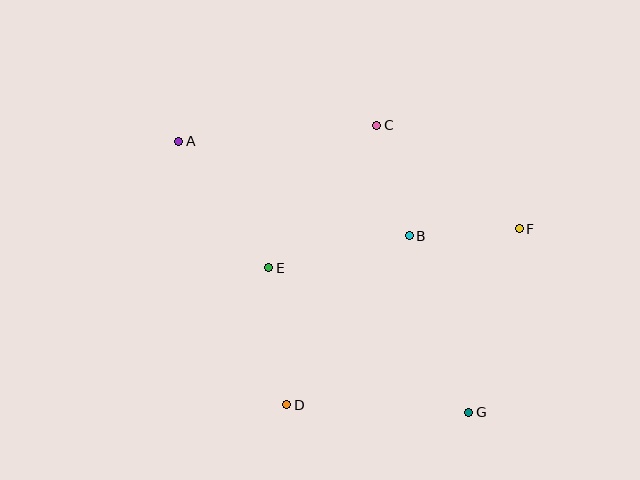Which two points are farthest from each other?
Points A and G are farthest from each other.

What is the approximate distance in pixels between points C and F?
The distance between C and F is approximately 176 pixels.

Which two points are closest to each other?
Points B and F are closest to each other.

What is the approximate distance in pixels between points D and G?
The distance between D and G is approximately 182 pixels.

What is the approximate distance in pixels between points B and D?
The distance between B and D is approximately 209 pixels.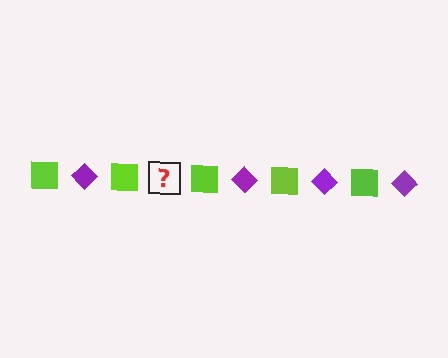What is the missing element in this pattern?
The missing element is a purple diamond.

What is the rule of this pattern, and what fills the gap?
The rule is that the pattern alternates between lime square and purple diamond. The gap should be filled with a purple diamond.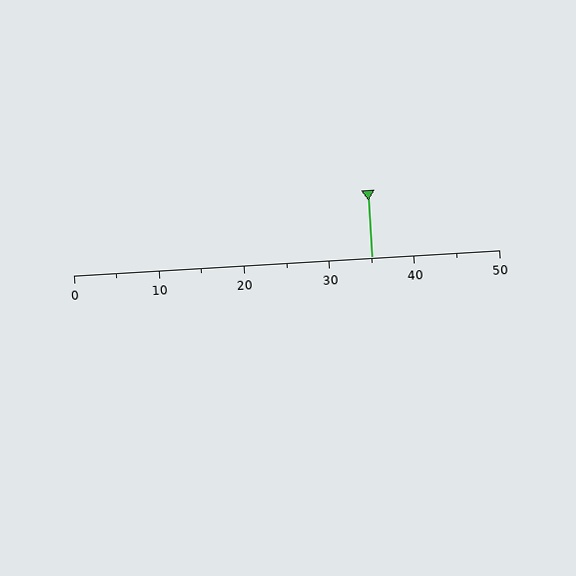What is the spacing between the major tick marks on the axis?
The major ticks are spaced 10 apart.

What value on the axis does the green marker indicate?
The marker indicates approximately 35.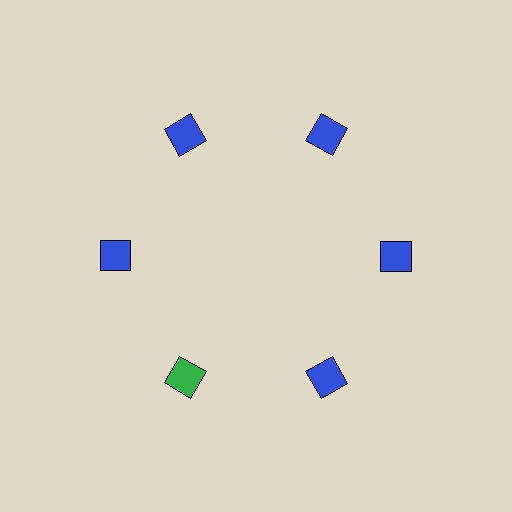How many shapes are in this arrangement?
There are 6 shapes arranged in a ring pattern.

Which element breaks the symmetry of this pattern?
The green square at roughly the 7 o'clock position breaks the symmetry. All other shapes are blue squares.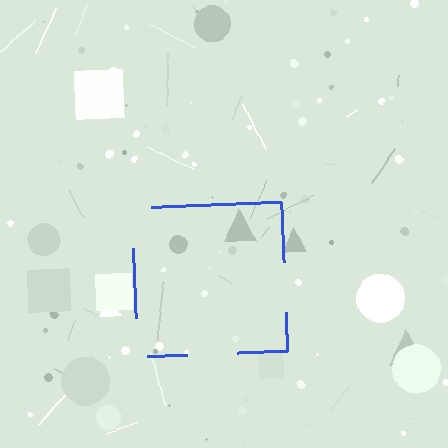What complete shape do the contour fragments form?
The contour fragments form a square.